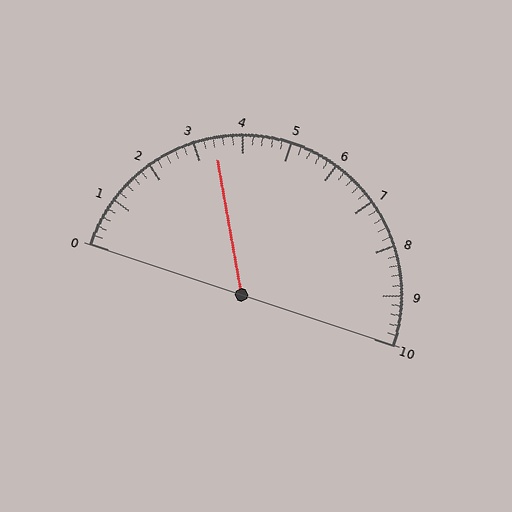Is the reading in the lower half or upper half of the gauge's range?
The reading is in the lower half of the range (0 to 10).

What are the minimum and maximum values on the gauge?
The gauge ranges from 0 to 10.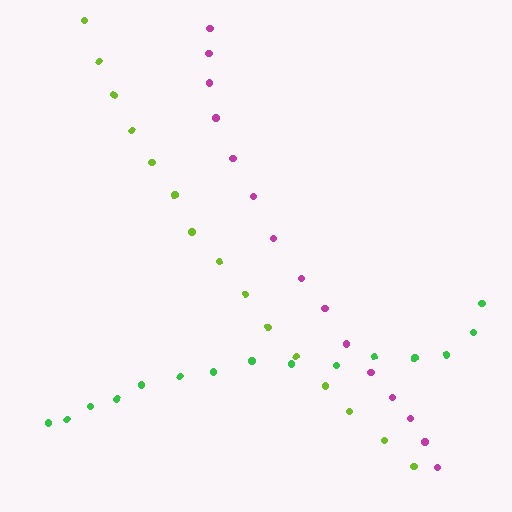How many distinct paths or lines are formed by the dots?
There are 3 distinct paths.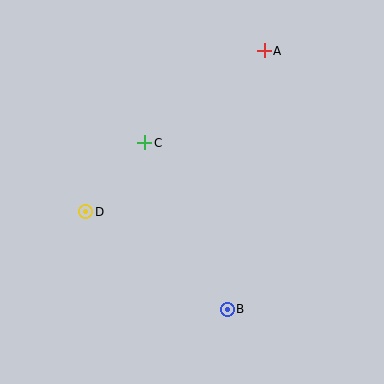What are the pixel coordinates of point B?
Point B is at (227, 309).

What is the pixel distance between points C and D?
The distance between C and D is 91 pixels.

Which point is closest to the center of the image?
Point C at (145, 143) is closest to the center.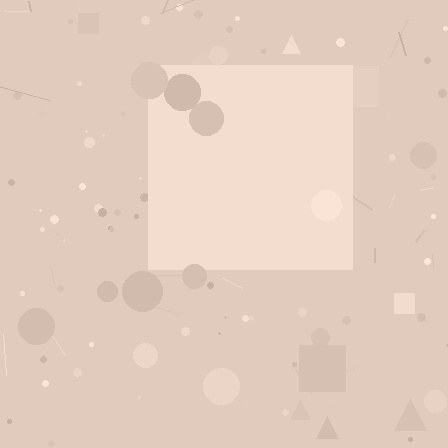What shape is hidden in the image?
A square is hidden in the image.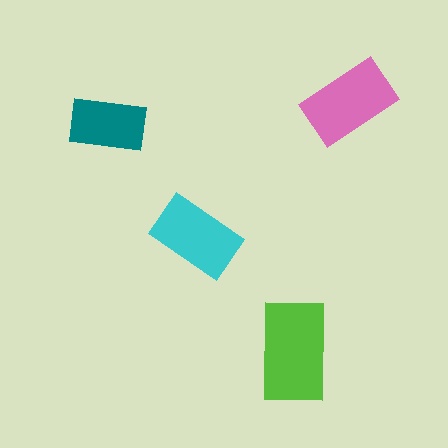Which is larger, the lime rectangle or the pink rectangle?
The lime one.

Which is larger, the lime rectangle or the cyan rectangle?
The lime one.